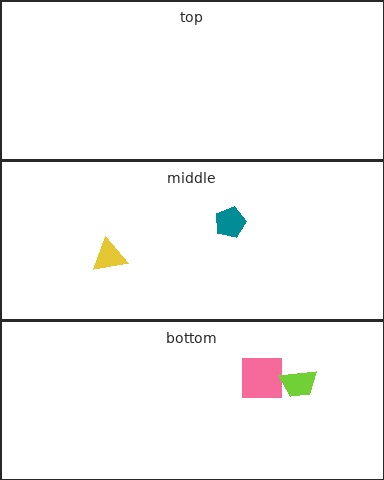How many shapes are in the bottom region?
2.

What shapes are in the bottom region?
The pink square, the lime trapezoid.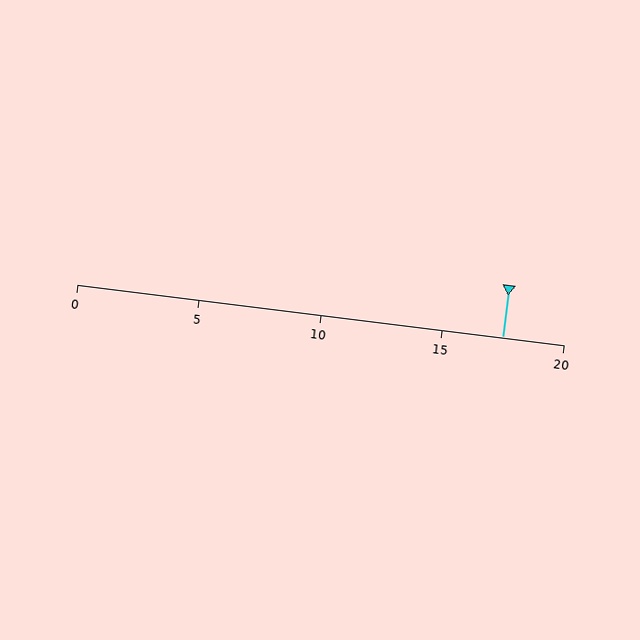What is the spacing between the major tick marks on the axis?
The major ticks are spaced 5 apart.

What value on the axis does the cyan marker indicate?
The marker indicates approximately 17.5.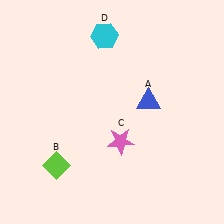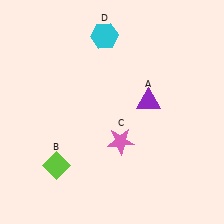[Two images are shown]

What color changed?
The triangle (A) changed from blue in Image 1 to purple in Image 2.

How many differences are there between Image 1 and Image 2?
There is 1 difference between the two images.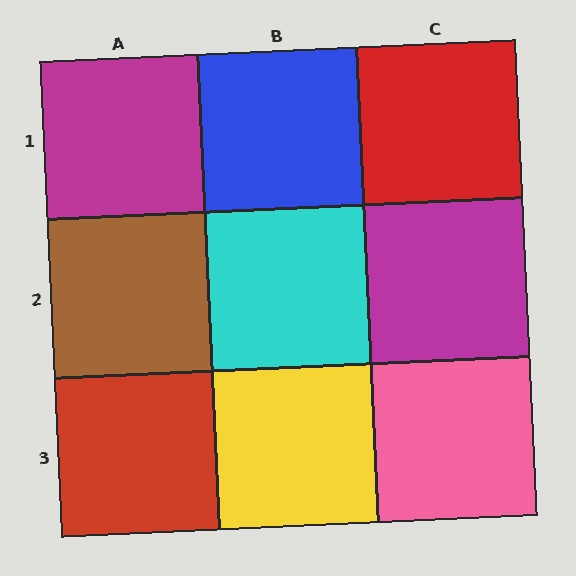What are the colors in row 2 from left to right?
Brown, cyan, magenta.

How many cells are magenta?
2 cells are magenta.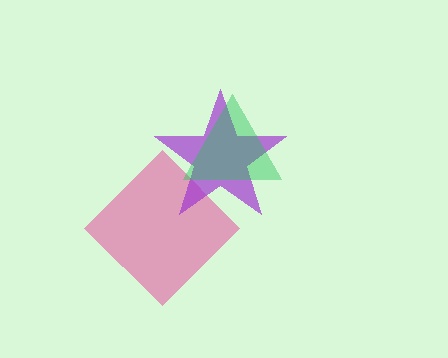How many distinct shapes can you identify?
There are 3 distinct shapes: a pink diamond, a purple star, a green triangle.